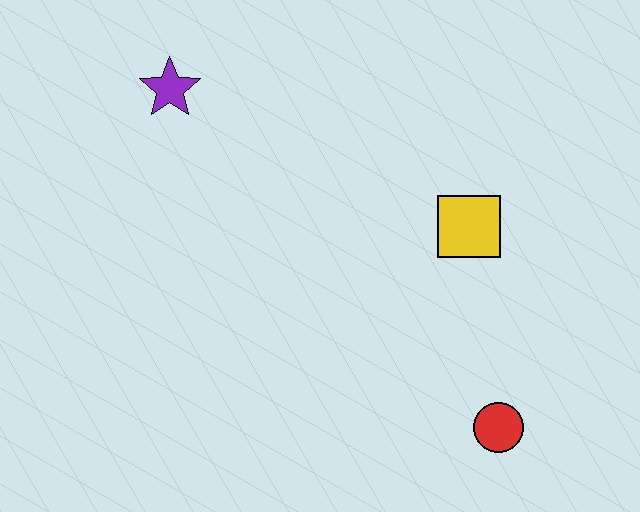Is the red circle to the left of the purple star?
No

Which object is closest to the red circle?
The yellow square is closest to the red circle.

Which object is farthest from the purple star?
The red circle is farthest from the purple star.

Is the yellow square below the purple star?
Yes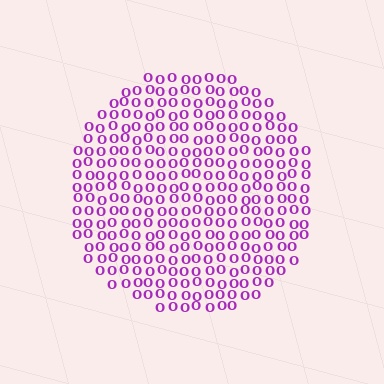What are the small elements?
The small elements are letter O's.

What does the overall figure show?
The overall figure shows a circle.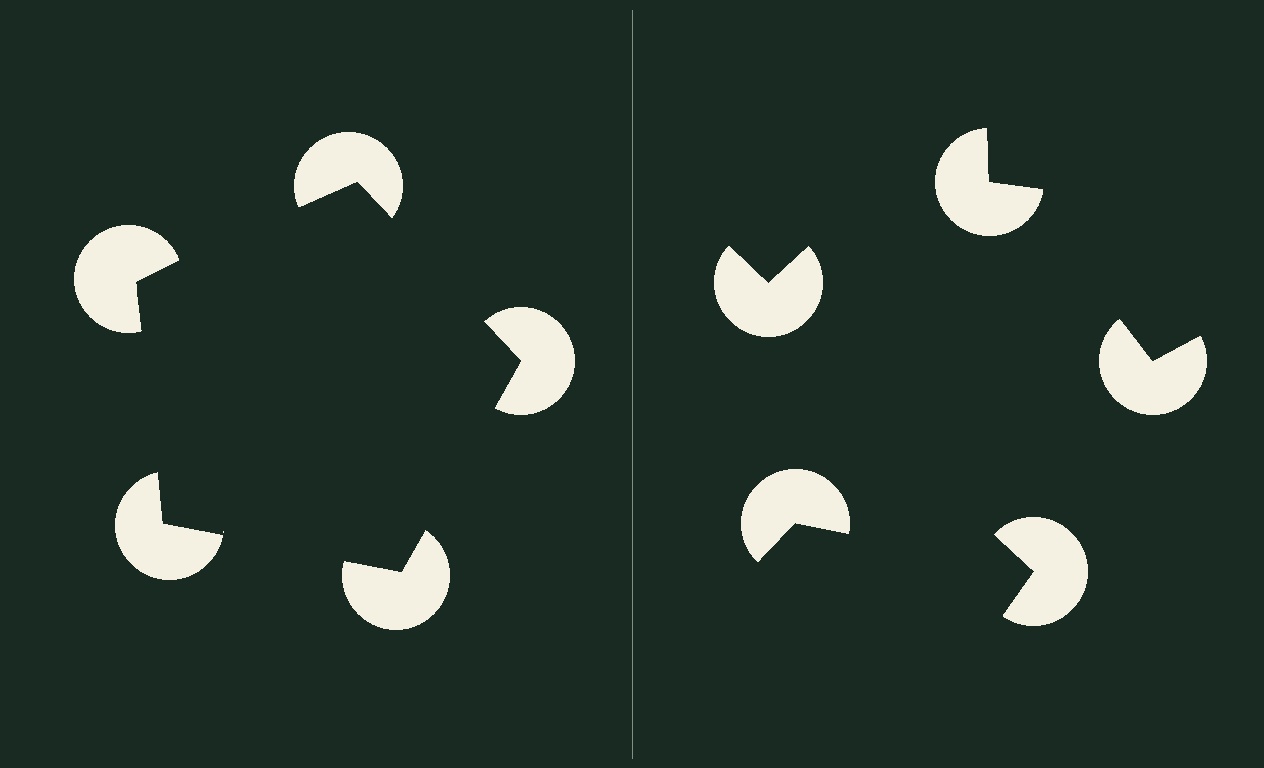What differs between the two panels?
The pac-man discs are positioned identically on both sides; only the wedge orientations differ. On the left they align to a pentagon; on the right they are misaligned.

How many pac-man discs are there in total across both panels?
10 — 5 on each side.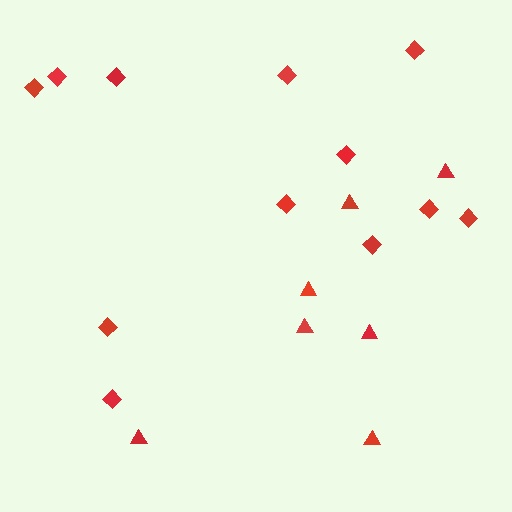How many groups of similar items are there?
There are 2 groups: one group of triangles (7) and one group of diamonds (12).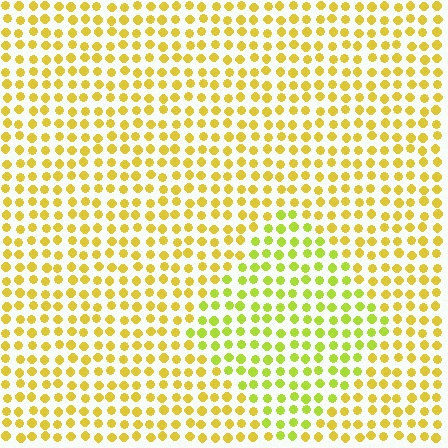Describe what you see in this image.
The image is filled with small yellow elements in a uniform arrangement. A diamond-shaped region is visible where the elements are tinted to a slightly different hue, forming a subtle color boundary.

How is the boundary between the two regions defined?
The boundary is defined purely by a slight shift in hue (about 27 degrees). Spacing, size, and orientation are identical on both sides.